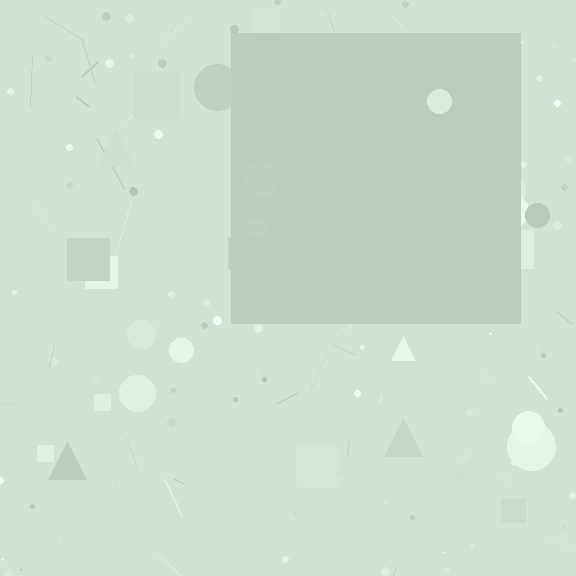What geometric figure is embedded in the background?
A square is embedded in the background.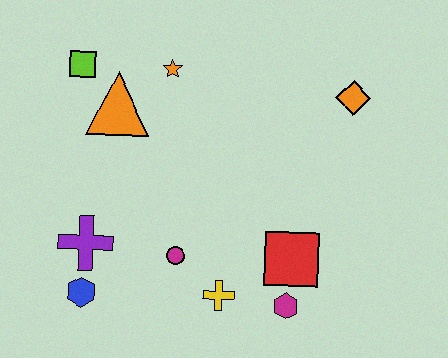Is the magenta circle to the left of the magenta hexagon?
Yes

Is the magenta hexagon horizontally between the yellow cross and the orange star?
No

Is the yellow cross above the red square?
No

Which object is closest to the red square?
The magenta hexagon is closest to the red square.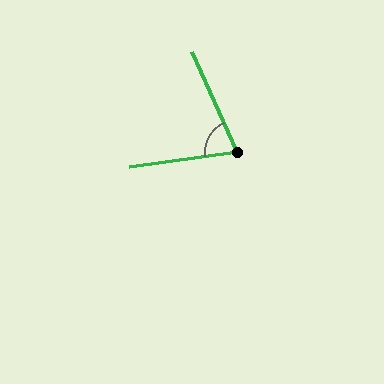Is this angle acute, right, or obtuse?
It is acute.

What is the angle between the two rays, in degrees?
Approximately 74 degrees.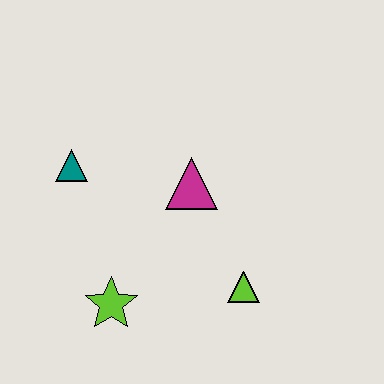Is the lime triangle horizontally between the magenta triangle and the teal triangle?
No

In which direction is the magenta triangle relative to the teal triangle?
The magenta triangle is to the right of the teal triangle.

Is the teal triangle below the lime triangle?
No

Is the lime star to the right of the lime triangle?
No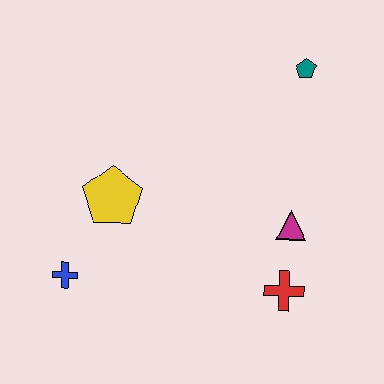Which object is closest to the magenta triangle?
The red cross is closest to the magenta triangle.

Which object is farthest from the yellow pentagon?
The teal pentagon is farthest from the yellow pentagon.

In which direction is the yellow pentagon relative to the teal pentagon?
The yellow pentagon is to the left of the teal pentagon.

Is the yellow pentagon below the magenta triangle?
No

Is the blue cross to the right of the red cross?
No